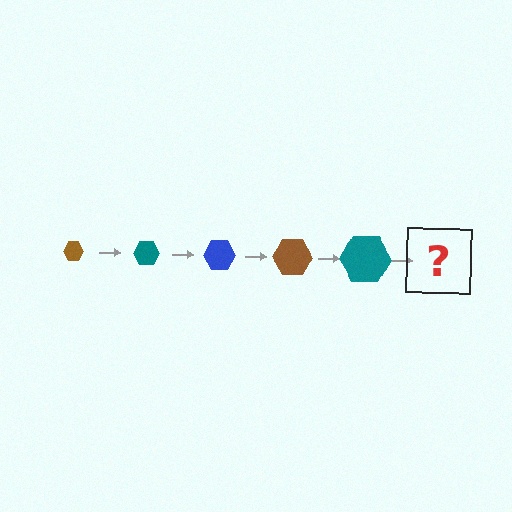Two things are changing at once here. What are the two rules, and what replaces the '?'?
The two rules are that the hexagon grows larger each step and the color cycles through brown, teal, and blue. The '?' should be a blue hexagon, larger than the previous one.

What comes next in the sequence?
The next element should be a blue hexagon, larger than the previous one.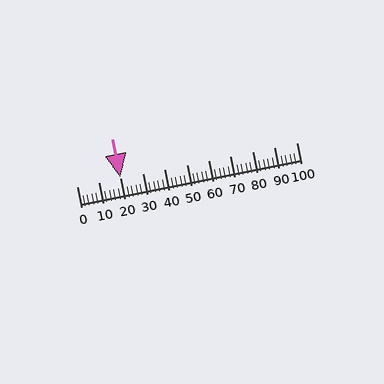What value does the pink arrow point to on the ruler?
The pink arrow points to approximately 20.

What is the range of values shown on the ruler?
The ruler shows values from 0 to 100.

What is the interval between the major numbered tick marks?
The major tick marks are spaced 10 units apart.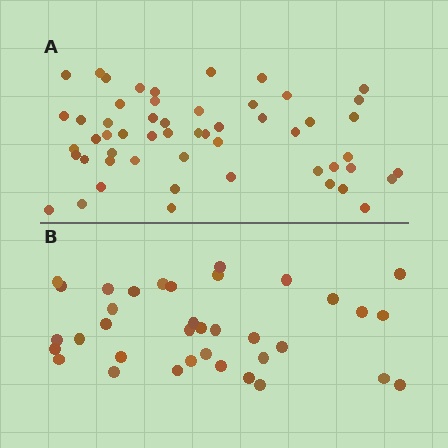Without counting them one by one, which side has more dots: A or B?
Region A (the top region) has more dots.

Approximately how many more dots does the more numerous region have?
Region A has approximately 20 more dots than region B.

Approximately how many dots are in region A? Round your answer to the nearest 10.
About 50 dots. (The exact count is 54, which rounds to 50.)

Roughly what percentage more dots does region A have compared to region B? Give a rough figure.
About 50% more.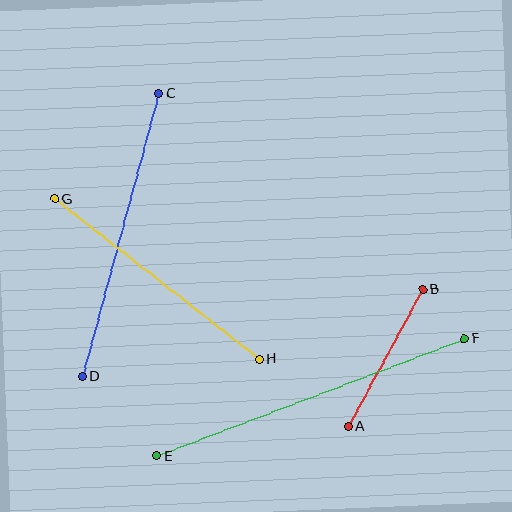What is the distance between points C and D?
The distance is approximately 293 pixels.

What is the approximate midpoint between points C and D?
The midpoint is at approximately (120, 235) pixels.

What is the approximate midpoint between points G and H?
The midpoint is at approximately (157, 279) pixels.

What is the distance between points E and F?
The distance is approximately 329 pixels.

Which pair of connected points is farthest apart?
Points E and F are farthest apart.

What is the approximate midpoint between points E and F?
The midpoint is at approximately (311, 398) pixels.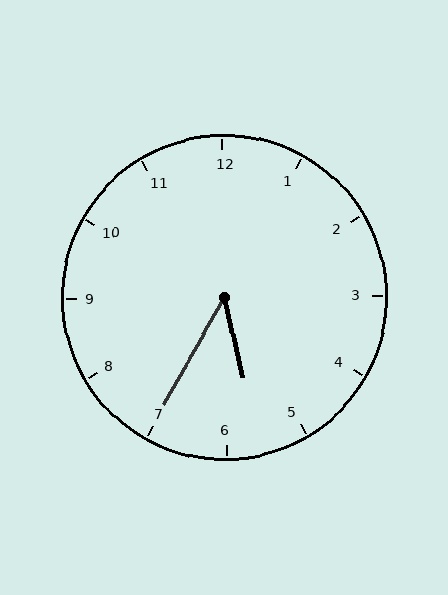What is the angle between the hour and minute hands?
Approximately 42 degrees.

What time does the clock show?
5:35.